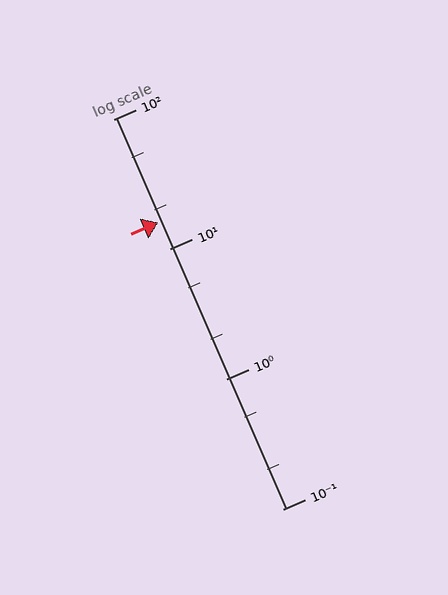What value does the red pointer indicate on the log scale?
The pointer indicates approximately 16.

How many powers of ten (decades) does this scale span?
The scale spans 3 decades, from 0.1 to 100.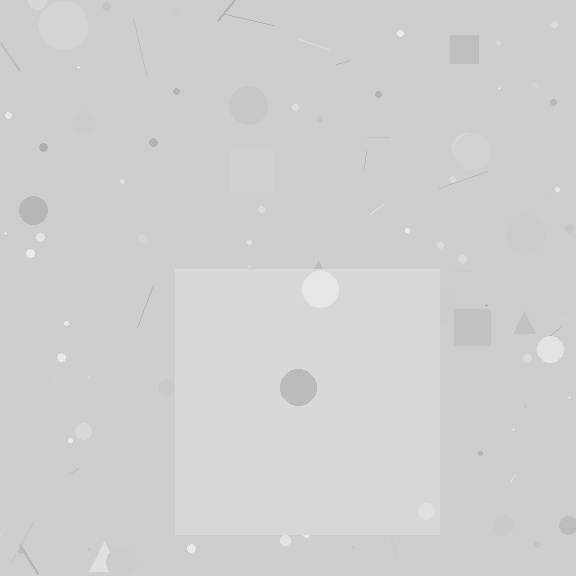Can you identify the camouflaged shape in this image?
The camouflaged shape is a square.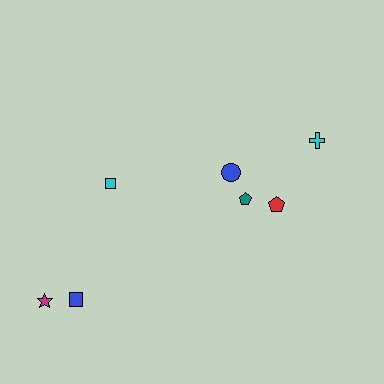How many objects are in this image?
There are 7 objects.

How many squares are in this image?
There are 2 squares.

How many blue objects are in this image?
There are 2 blue objects.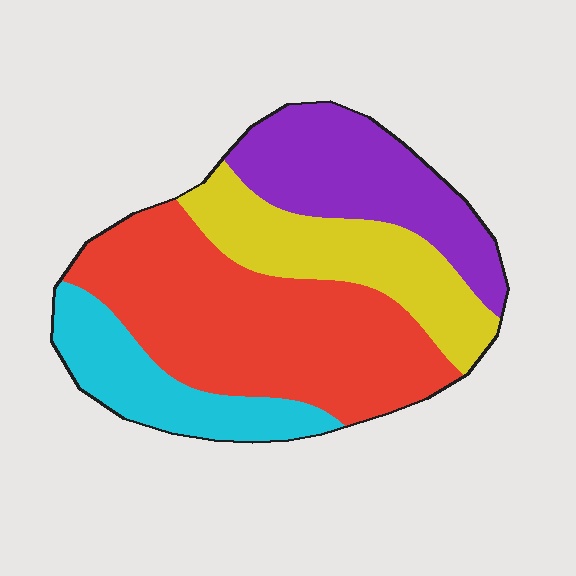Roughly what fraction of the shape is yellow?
Yellow takes up less than a quarter of the shape.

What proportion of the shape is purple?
Purple covers about 20% of the shape.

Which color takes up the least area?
Cyan, at roughly 15%.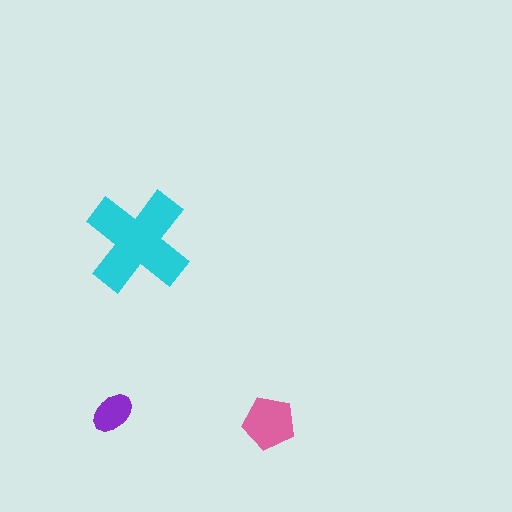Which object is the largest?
The cyan cross.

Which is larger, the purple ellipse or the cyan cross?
The cyan cross.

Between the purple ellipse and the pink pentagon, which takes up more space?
The pink pentagon.